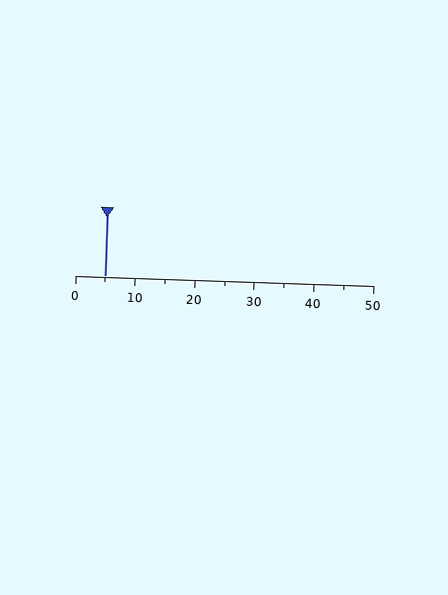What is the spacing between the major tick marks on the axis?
The major ticks are spaced 10 apart.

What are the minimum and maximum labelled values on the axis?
The axis runs from 0 to 50.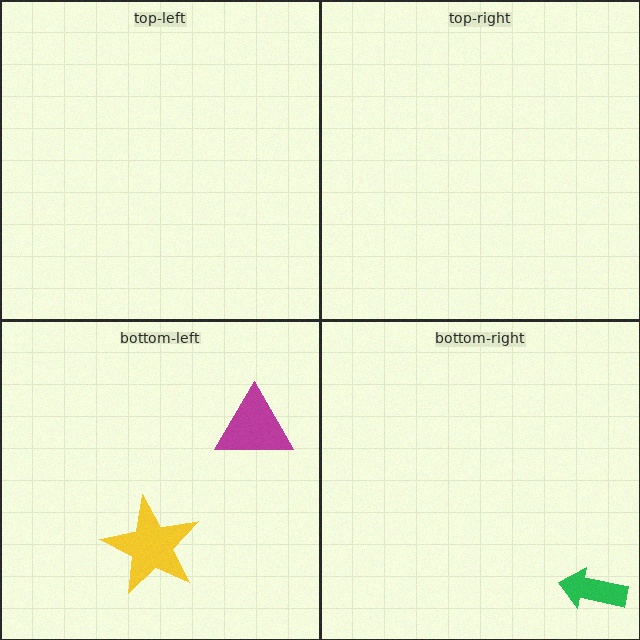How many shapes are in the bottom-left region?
2.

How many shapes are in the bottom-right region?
1.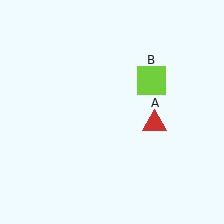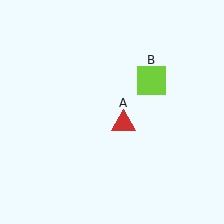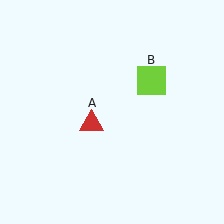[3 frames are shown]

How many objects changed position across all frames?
1 object changed position: red triangle (object A).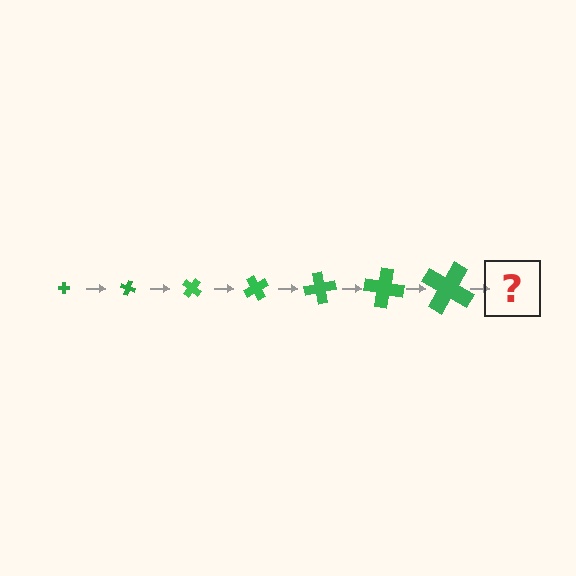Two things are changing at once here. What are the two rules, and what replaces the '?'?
The two rules are that the cross grows larger each step and it rotates 20 degrees each step. The '?' should be a cross, larger than the previous one and rotated 140 degrees from the start.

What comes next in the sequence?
The next element should be a cross, larger than the previous one and rotated 140 degrees from the start.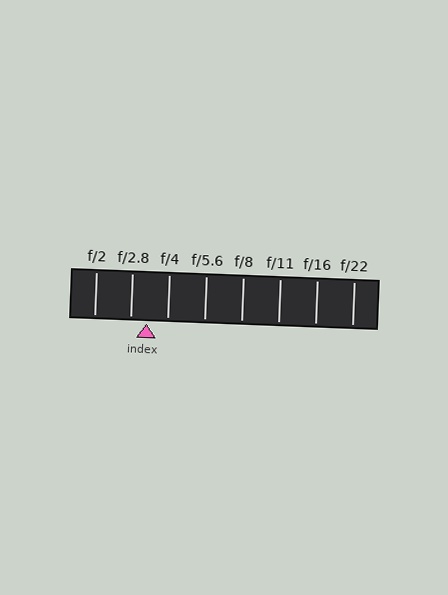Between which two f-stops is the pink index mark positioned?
The index mark is between f/2.8 and f/4.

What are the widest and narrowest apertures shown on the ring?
The widest aperture shown is f/2 and the narrowest is f/22.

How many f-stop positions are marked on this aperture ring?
There are 8 f-stop positions marked.